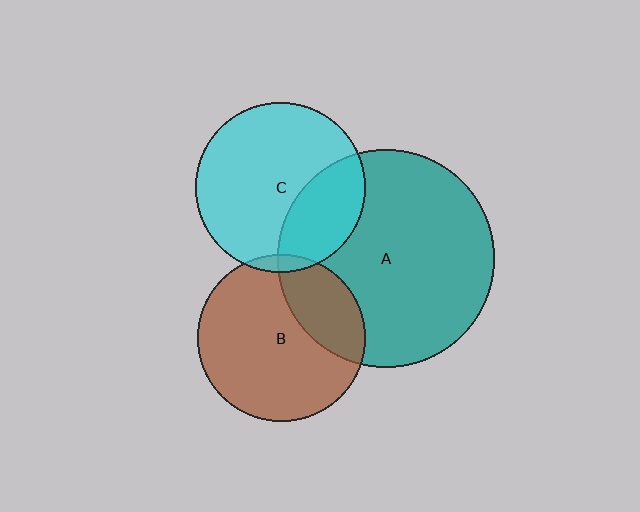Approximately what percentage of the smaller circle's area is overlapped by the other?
Approximately 5%.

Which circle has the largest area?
Circle A (teal).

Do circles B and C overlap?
Yes.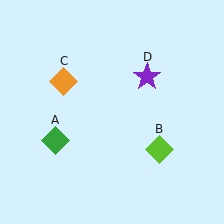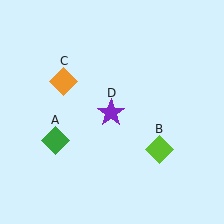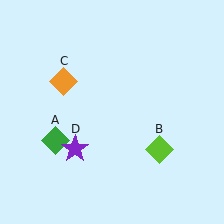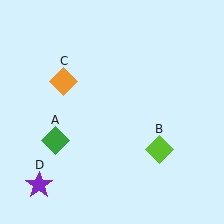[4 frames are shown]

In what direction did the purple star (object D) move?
The purple star (object D) moved down and to the left.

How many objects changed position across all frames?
1 object changed position: purple star (object D).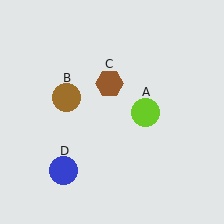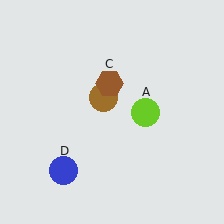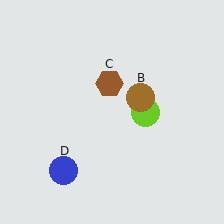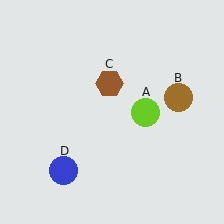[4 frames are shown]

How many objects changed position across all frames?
1 object changed position: brown circle (object B).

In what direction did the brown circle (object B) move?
The brown circle (object B) moved right.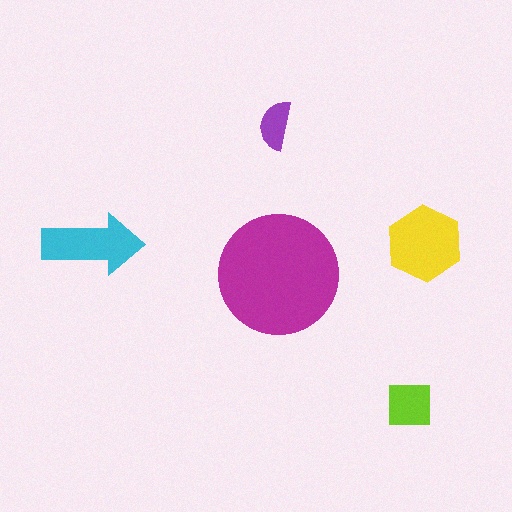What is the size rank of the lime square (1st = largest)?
4th.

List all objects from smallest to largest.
The purple semicircle, the lime square, the cyan arrow, the yellow hexagon, the magenta circle.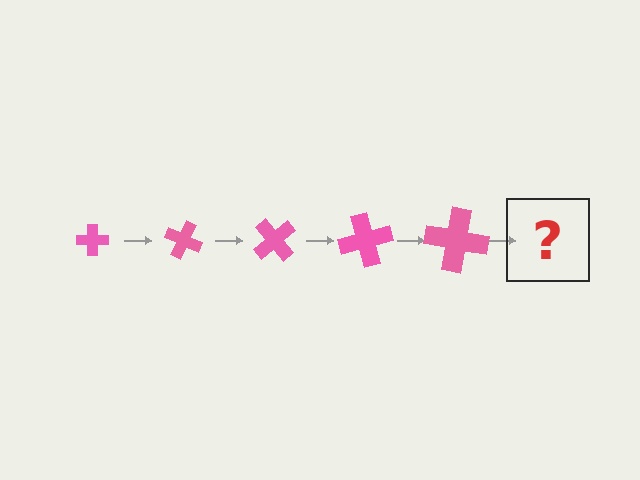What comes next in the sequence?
The next element should be a cross, larger than the previous one and rotated 125 degrees from the start.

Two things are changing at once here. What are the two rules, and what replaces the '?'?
The two rules are that the cross grows larger each step and it rotates 25 degrees each step. The '?' should be a cross, larger than the previous one and rotated 125 degrees from the start.